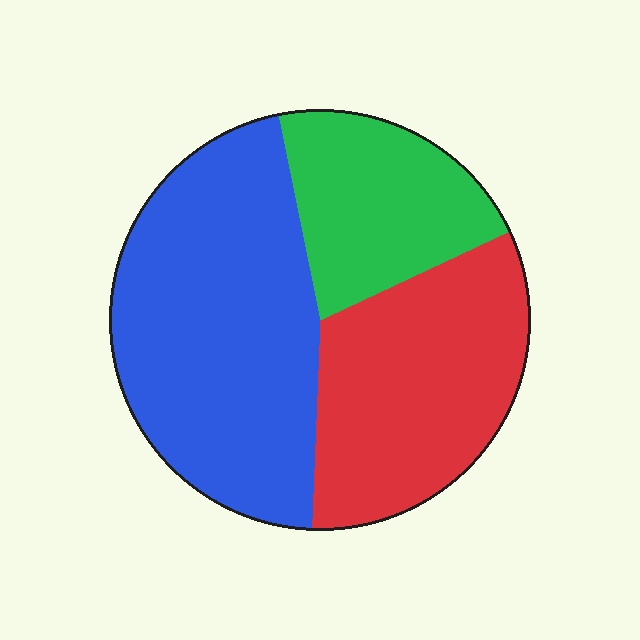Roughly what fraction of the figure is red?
Red takes up about one third (1/3) of the figure.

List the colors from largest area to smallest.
From largest to smallest: blue, red, green.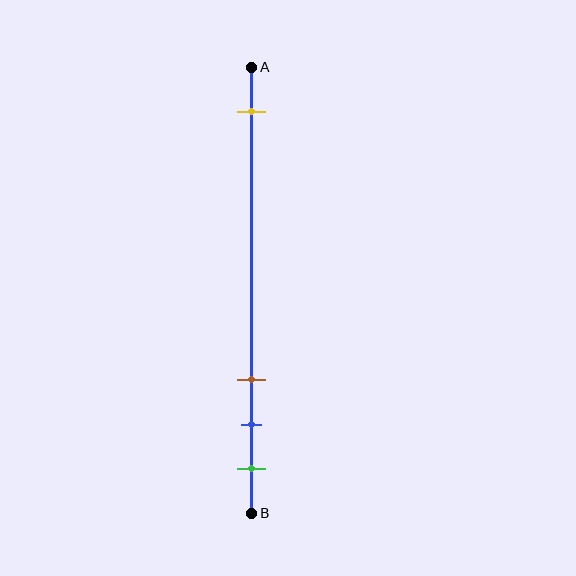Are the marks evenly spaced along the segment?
No, the marks are not evenly spaced.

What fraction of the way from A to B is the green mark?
The green mark is approximately 90% (0.9) of the way from A to B.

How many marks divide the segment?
There are 4 marks dividing the segment.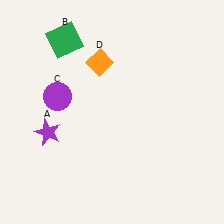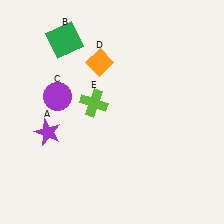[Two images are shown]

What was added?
A lime cross (E) was added in Image 2.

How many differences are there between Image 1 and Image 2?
There is 1 difference between the two images.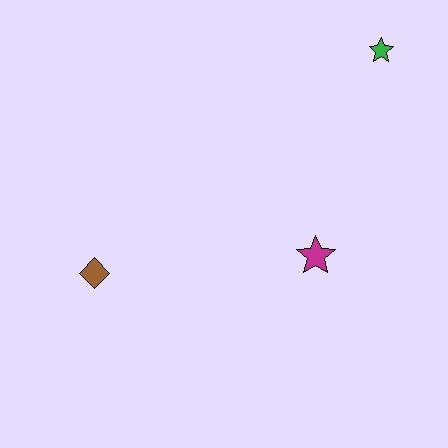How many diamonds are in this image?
There is 1 diamond.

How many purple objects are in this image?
There are no purple objects.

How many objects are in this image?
There are 3 objects.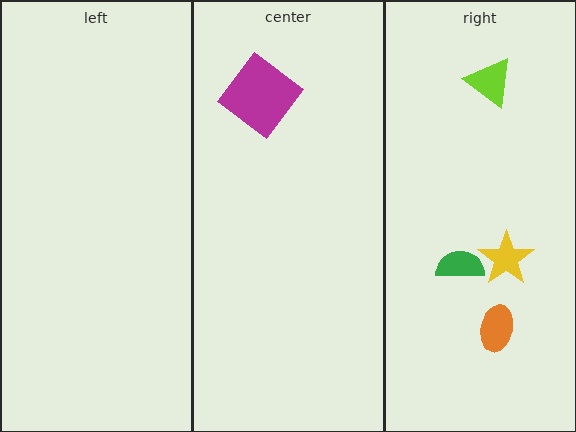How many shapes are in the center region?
1.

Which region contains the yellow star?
The right region.